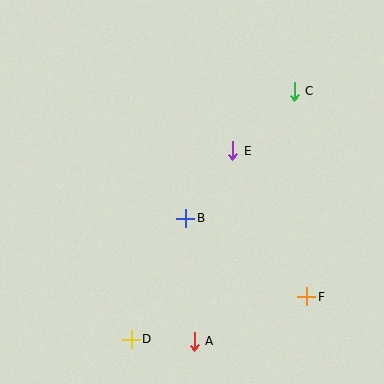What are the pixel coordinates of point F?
Point F is at (307, 297).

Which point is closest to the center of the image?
Point B at (186, 218) is closest to the center.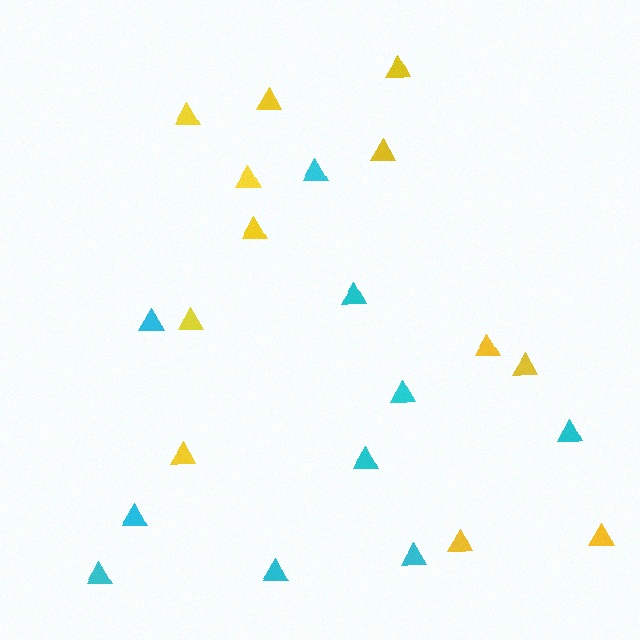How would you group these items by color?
There are 2 groups: one group of yellow triangles (12) and one group of cyan triangles (10).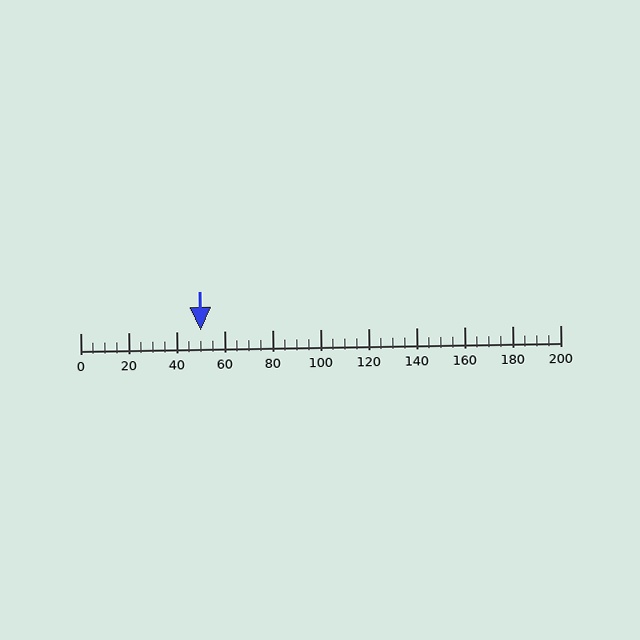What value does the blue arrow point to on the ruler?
The blue arrow points to approximately 50.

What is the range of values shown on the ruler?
The ruler shows values from 0 to 200.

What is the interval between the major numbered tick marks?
The major tick marks are spaced 20 units apart.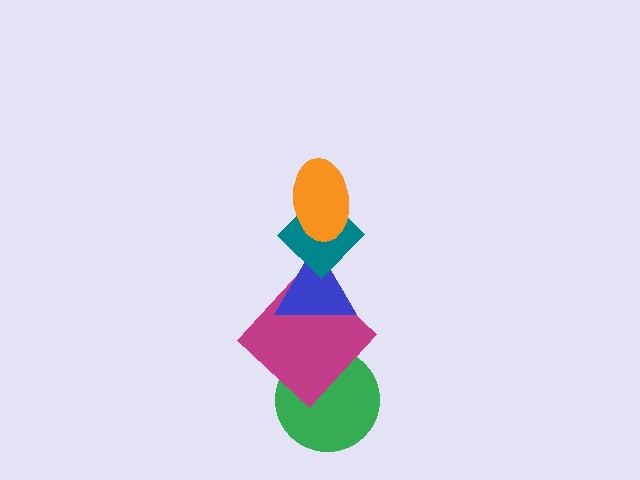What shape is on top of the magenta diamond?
The blue triangle is on top of the magenta diamond.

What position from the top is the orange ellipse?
The orange ellipse is 1st from the top.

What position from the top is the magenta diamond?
The magenta diamond is 4th from the top.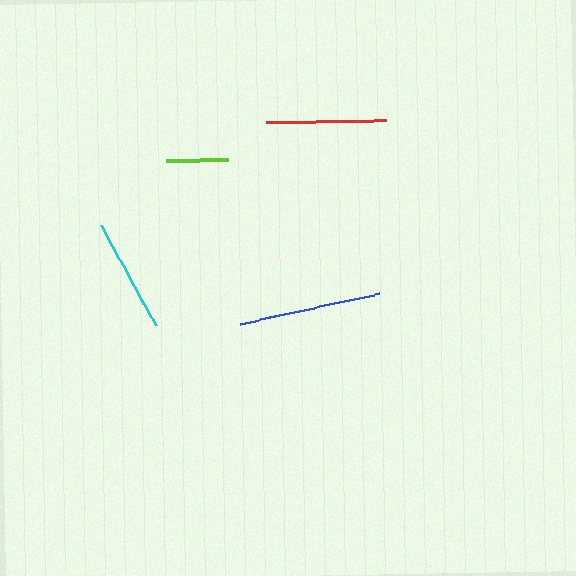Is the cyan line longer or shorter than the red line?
The red line is longer than the cyan line.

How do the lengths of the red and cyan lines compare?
The red and cyan lines are approximately the same length.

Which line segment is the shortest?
The lime line is the shortest at approximately 62 pixels.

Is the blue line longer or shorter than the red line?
The blue line is longer than the red line.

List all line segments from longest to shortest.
From longest to shortest: blue, red, cyan, lime.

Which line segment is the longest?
The blue line is the longest at approximately 143 pixels.